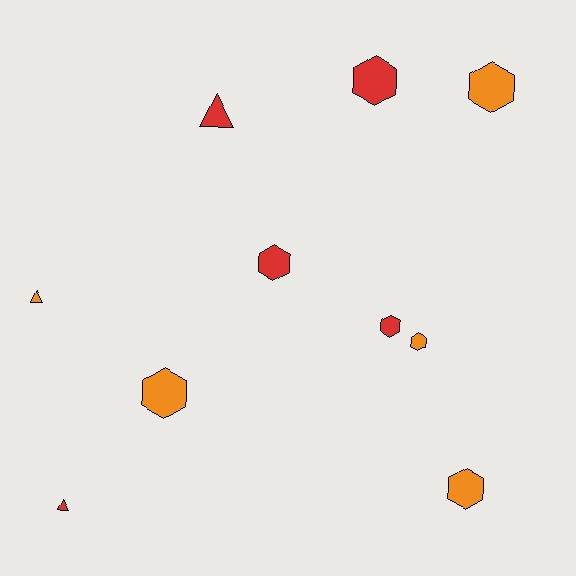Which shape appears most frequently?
Hexagon, with 7 objects.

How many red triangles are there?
There are 2 red triangles.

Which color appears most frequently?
Red, with 5 objects.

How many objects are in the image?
There are 10 objects.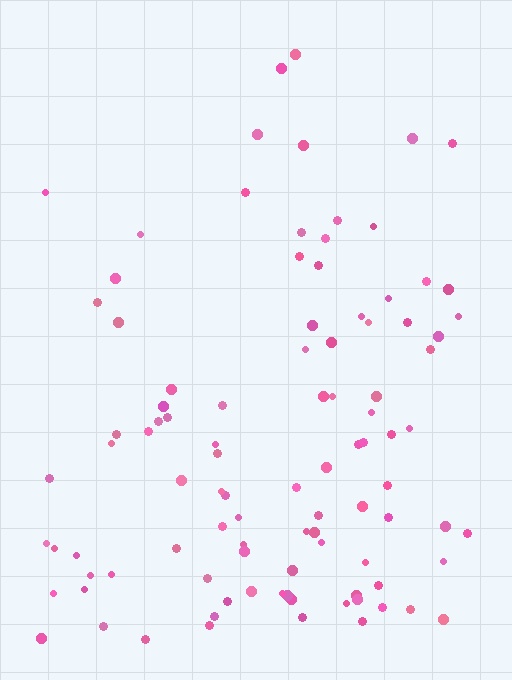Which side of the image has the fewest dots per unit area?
The top.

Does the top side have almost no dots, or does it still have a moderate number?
Still a moderate number, just noticeably fewer than the bottom.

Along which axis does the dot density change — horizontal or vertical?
Vertical.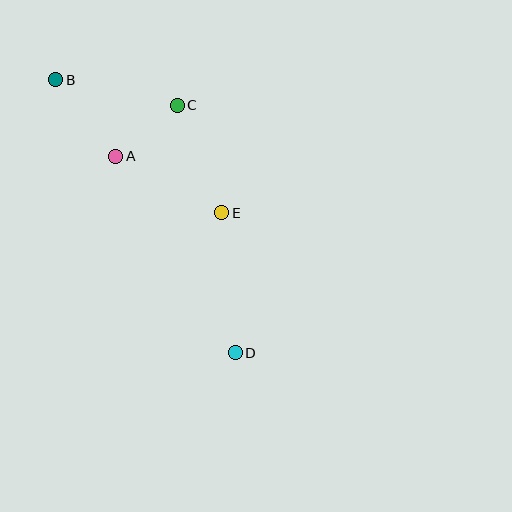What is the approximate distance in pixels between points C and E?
The distance between C and E is approximately 116 pixels.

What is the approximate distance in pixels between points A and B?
The distance between A and B is approximately 97 pixels.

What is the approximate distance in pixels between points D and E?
The distance between D and E is approximately 140 pixels.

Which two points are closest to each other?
Points A and C are closest to each other.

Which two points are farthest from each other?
Points B and D are farthest from each other.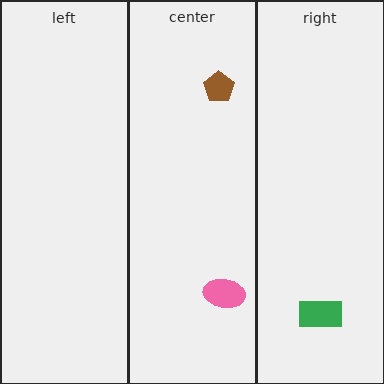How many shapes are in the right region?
1.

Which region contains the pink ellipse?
The center region.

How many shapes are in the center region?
2.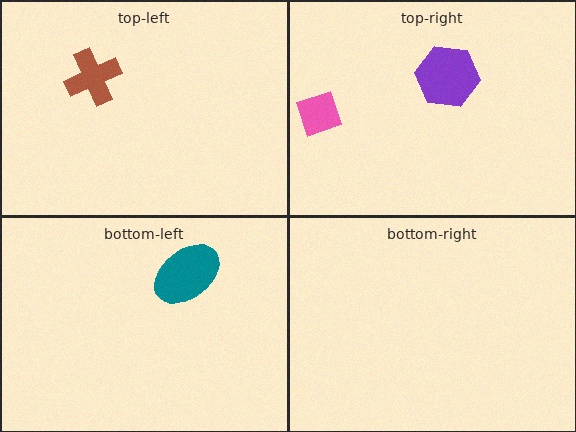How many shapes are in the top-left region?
1.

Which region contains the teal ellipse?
The bottom-left region.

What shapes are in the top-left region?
The brown cross.